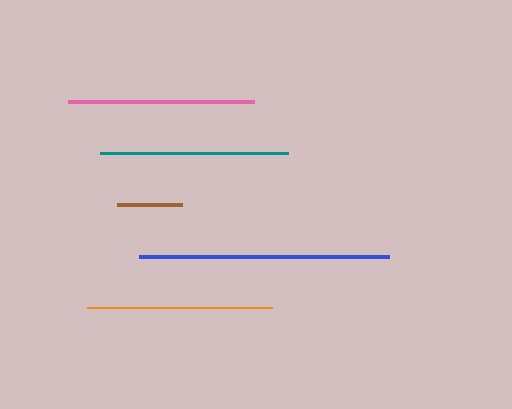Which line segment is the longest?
The blue line is the longest at approximately 250 pixels.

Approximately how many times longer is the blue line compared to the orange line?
The blue line is approximately 1.4 times the length of the orange line.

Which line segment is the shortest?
The brown line is the shortest at approximately 65 pixels.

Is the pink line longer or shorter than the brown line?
The pink line is longer than the brown line.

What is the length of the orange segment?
The orange segment is approximately 185 pixels long.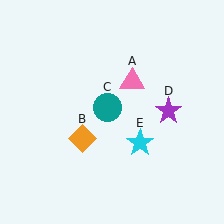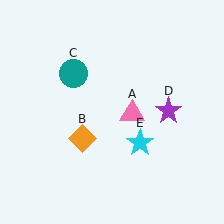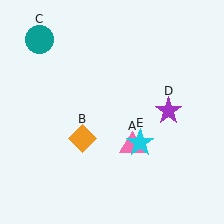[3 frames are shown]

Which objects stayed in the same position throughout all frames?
Orange diamond (object B) and purple star (object D) and cyan star (object E) remained stationary.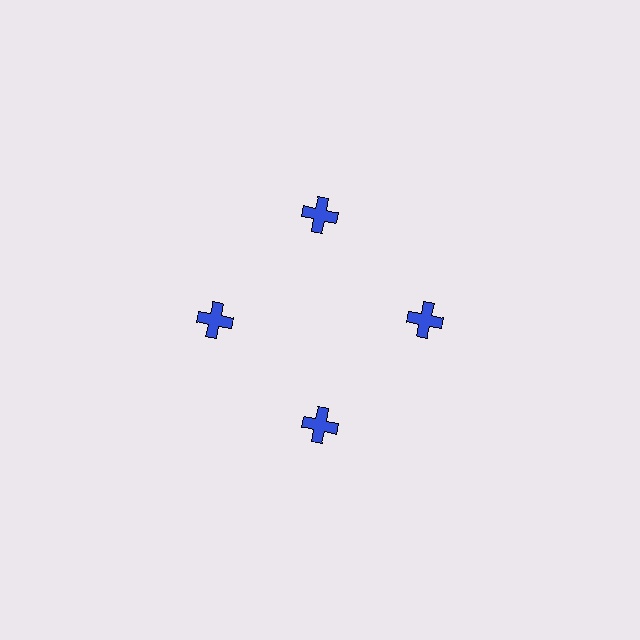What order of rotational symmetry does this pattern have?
This pattern has 4-fold rotational symmetry.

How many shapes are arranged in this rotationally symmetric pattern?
There are 4 shapes, arranged in 4 groups of 1.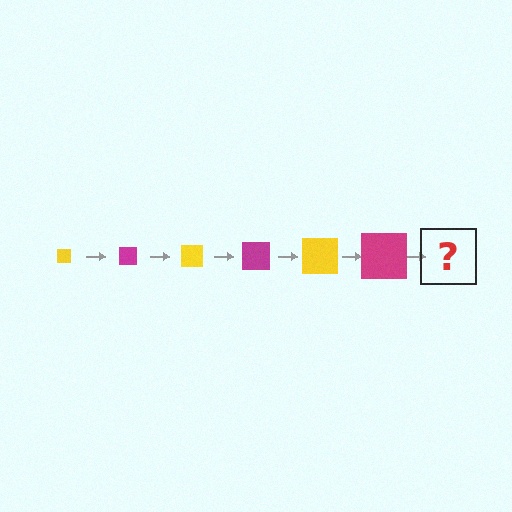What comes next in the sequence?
The next element should be a yellow square, larger than the previous one.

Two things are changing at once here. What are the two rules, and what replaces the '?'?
The two rules are that the square grows larger each step and the color cycles through yellow and magenta. The '?' should be a yellow square, larger than the previous one.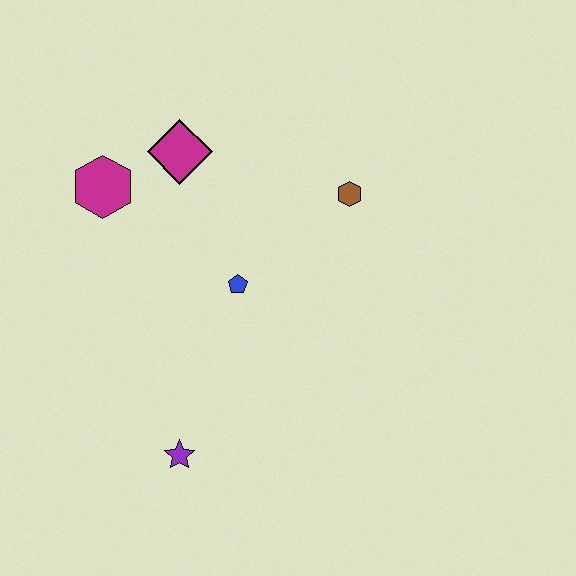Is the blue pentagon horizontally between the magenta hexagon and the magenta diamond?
No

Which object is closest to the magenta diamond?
The magenta hexagon is closest to the magenta diamond.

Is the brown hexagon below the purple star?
No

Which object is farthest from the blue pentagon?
The purple star is farthest from the blue pentagon.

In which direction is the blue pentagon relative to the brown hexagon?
The blue pentagon is to the left of the brown hexagon.